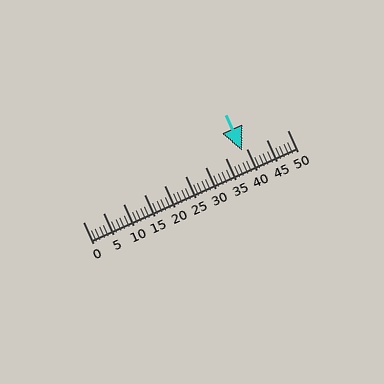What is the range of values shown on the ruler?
The ruler shows values from 0 to 50.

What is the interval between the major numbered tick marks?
The major tick marks are spaced 5 units apart.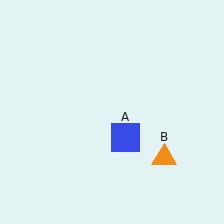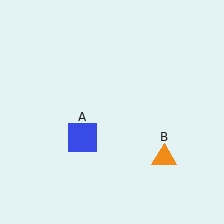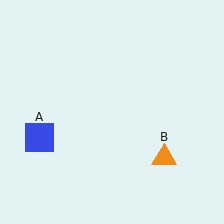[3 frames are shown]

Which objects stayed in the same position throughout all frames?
Orange triangle (object B) remained stationary.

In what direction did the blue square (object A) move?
The blue square (object A) moved left.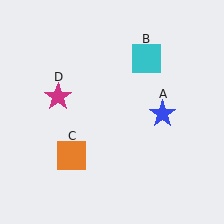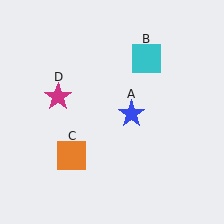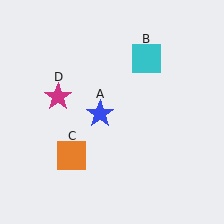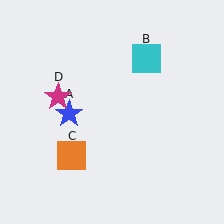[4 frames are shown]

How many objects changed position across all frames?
1 object changed position: blue star (object A).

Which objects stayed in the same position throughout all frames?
Cyan square (object B) and orange square (object C) and magenta star (object D) remained stationary.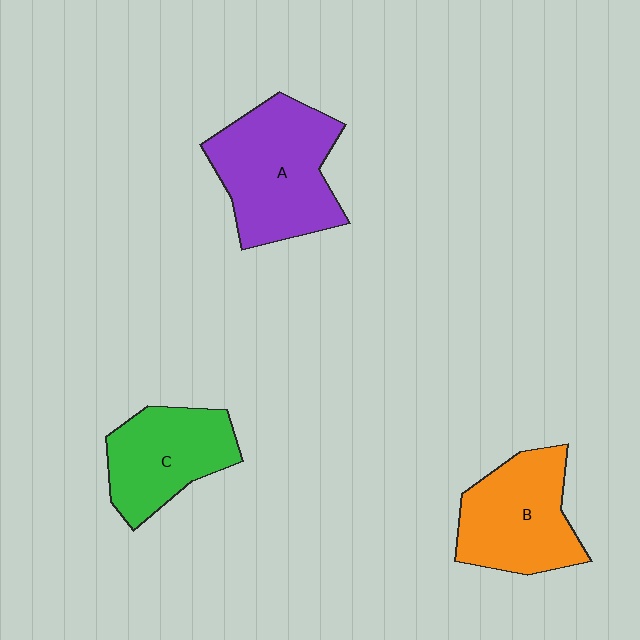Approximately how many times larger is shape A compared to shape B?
Approximately 1.2 times.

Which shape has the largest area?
Shape A (purple).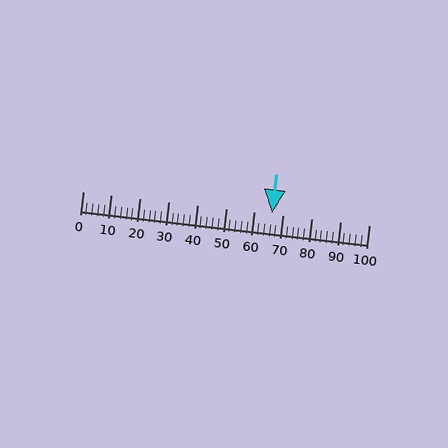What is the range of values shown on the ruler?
The ruler shows values from 0 to 100.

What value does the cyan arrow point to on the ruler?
The cyan arrow points to approximately 66.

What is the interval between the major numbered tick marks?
The major tick marks are spaced 10 units apart.